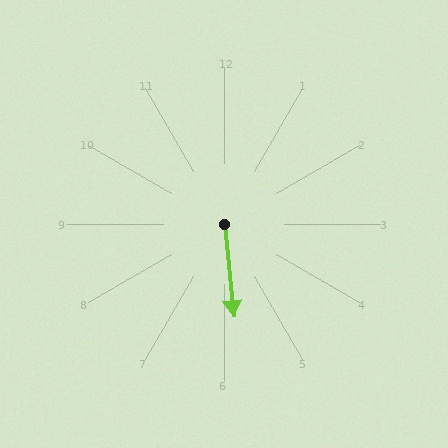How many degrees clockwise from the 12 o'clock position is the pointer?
Approximately 174 degrees.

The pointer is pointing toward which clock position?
Roughly 6 o'clock.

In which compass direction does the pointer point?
South.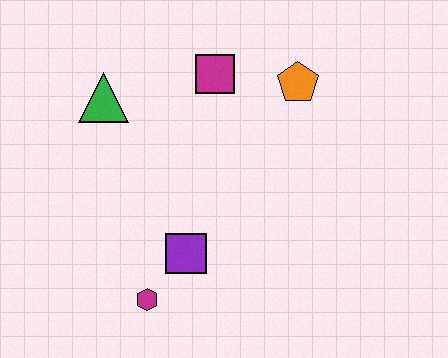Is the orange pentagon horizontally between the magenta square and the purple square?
No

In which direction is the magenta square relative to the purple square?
The magenta square is above the purple square.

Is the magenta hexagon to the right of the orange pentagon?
No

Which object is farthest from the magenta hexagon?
The orange pentagon is farthest from the magenta hexagon.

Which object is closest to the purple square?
The magenta hexagon is closest to the purple square.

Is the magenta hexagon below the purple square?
Yes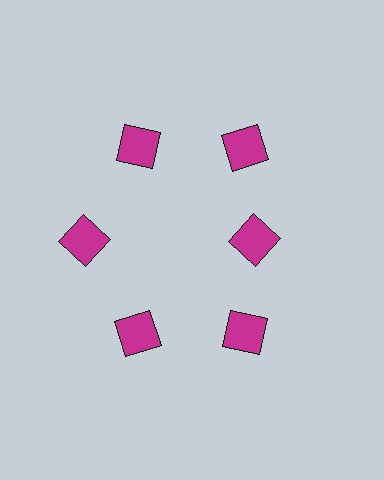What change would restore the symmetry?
The symmetry would be restored by moving it outward, back onto the ring so that all 6 squares sit at equal angles and equal distance from the center.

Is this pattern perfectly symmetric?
No. The 6 magenta squares are arranged in a ring, but one element near the 3 o'clock position is pulled inward toward the center, breaking the 6-fold rotational symmetry.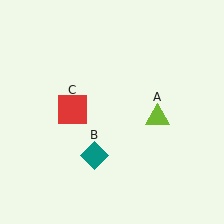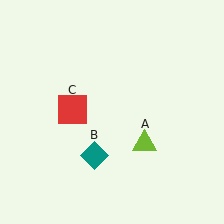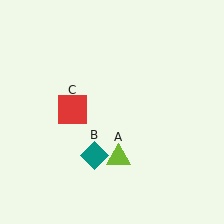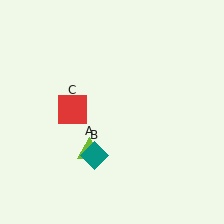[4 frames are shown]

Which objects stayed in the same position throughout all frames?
Teal diamond (object B) and red square (object C) remained stationary.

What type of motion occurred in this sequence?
The lime triangle (object A) rotated clockwise around the center of the scene.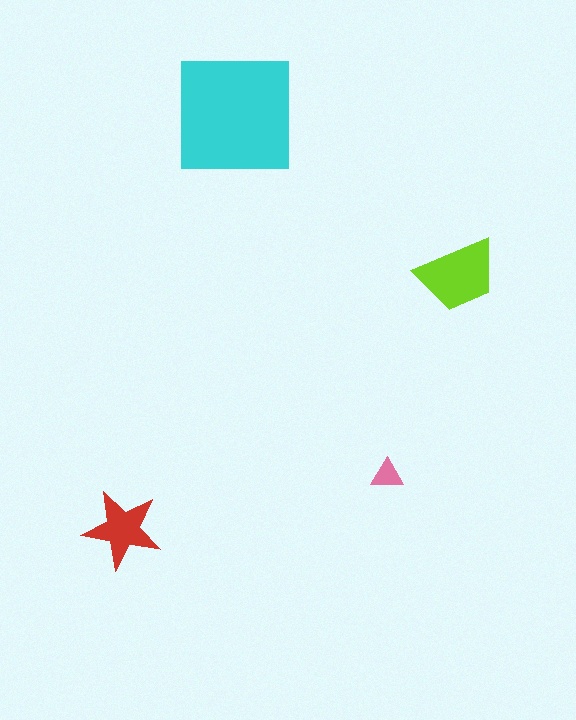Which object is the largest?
The cyan square.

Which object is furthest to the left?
The red star is leftmost.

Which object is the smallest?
The pink triangle.